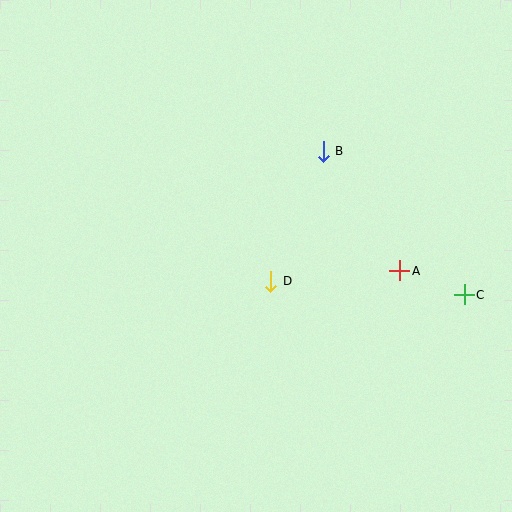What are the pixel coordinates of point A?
Point A is at (400, 271).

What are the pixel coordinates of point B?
Point B is at (323, 151).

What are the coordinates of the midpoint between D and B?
The midpoint between D and B is at (297, 216).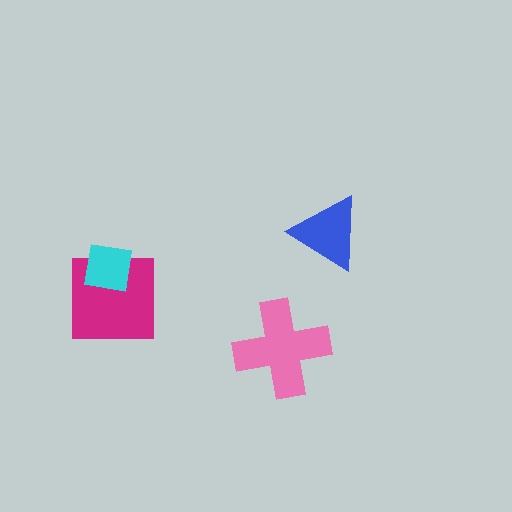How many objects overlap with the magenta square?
1 object overlaps with the magenta square.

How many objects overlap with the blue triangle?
0 objects overlap with the blue triangle.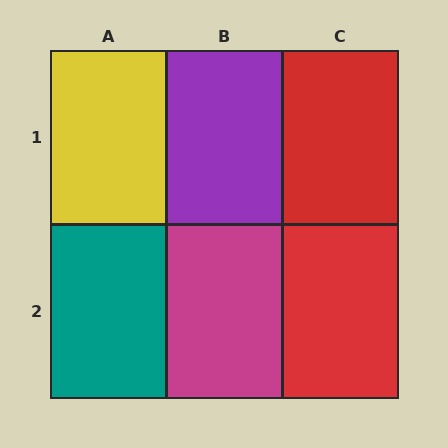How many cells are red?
2 cells are red.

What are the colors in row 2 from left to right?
Teal, magenta, red.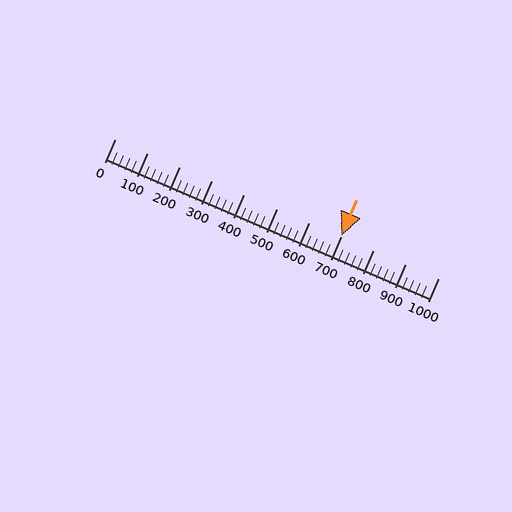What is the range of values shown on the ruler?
The ruler shows values from 0 to 1000.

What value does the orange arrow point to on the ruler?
The orange arrow points to approximately 700.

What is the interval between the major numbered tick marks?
The major tick marks are spaced 100 units apart.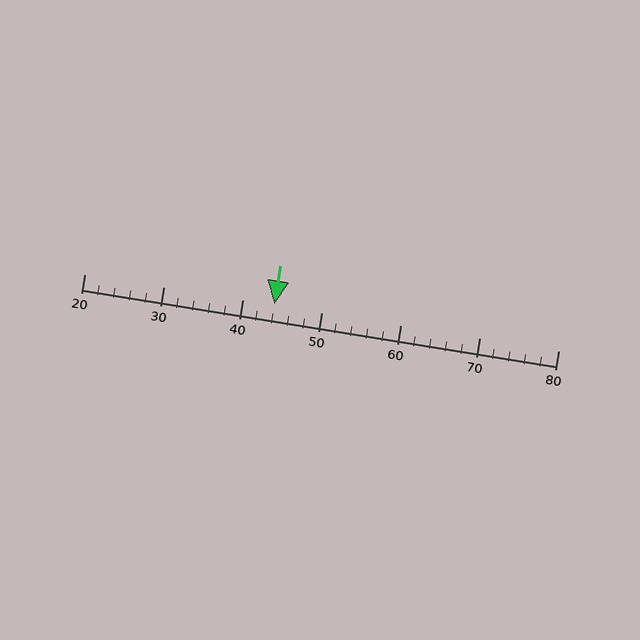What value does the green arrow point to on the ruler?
The green arrow points to approximately 44.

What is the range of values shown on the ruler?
The ruler shows values from 20 to 80.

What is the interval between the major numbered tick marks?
The major tick marks are spaced 10 units apart.